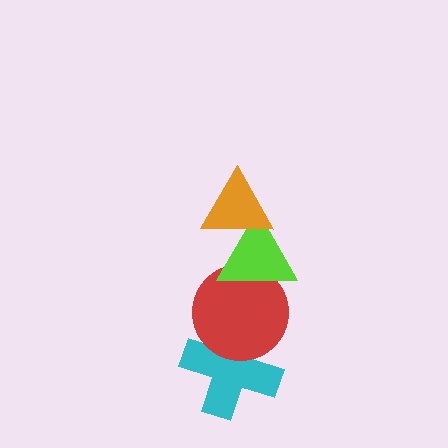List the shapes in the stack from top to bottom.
From top to bottom: the orange triangle, the lime triangle, the red circle, the cyan cross.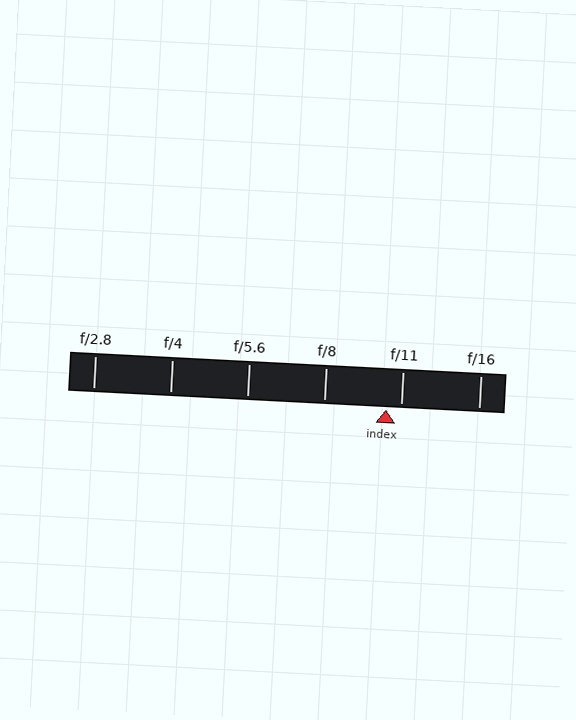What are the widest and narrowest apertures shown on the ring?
The widest aperture shown is f/2.8 and the narrowest is f/16.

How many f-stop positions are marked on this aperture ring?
There are 6 f-stop positions marked.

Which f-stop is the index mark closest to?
The index mark is closest to f/11.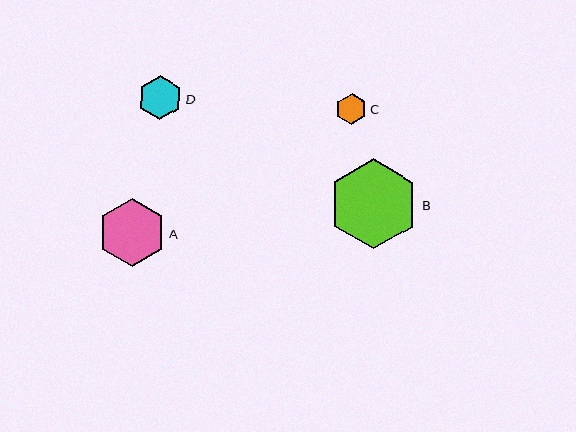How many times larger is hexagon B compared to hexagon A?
Hexagon B is approximately 1.3 times the size of hexagon A.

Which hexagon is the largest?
Hexagon B is the largest with a size of approximately 90 pixels.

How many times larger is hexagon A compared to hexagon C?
Hexagon A is approximately 2.2 times the size of hexagon C.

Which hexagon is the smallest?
Hexagon C is the smallest with a size of approximately 31 pixels.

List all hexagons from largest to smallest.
From largest to smallest: B, A, D, C.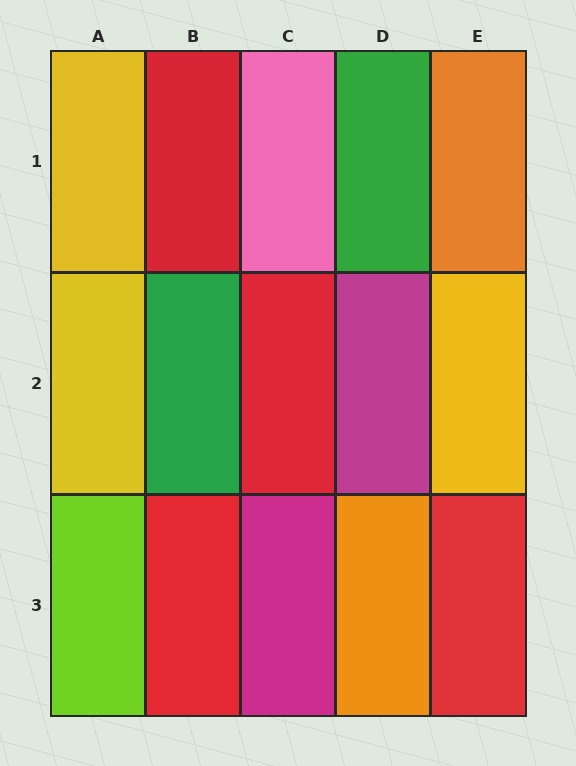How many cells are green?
2 cells are green.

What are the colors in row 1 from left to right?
Yellow, red, pink, green, orange.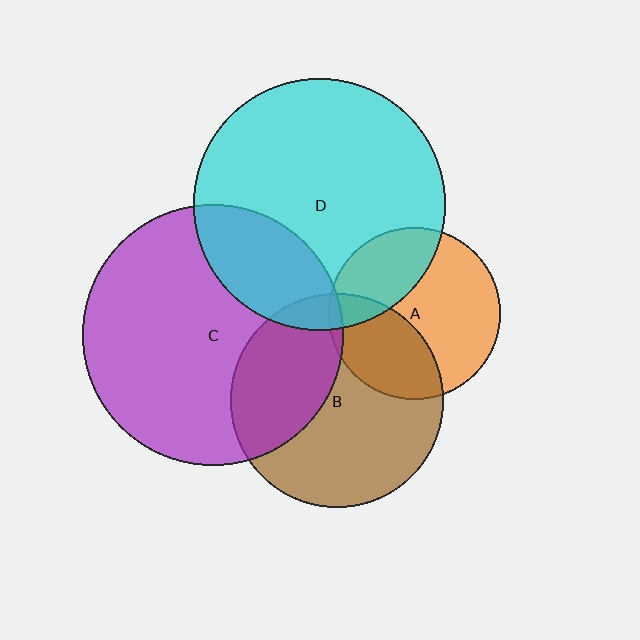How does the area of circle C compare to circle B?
Approximately 1.5 times.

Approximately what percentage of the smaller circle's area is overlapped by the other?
Approximately 30%.